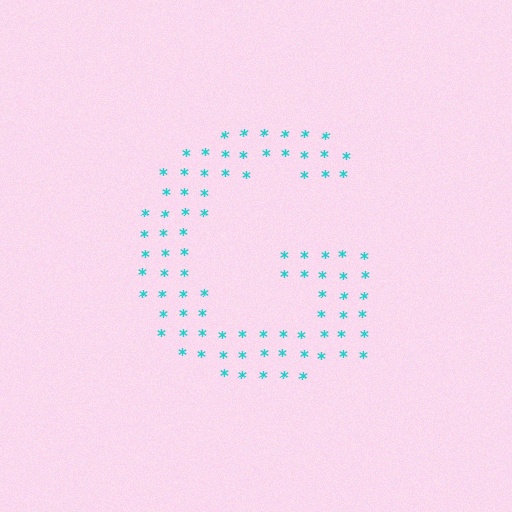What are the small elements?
The small elements are asterisks.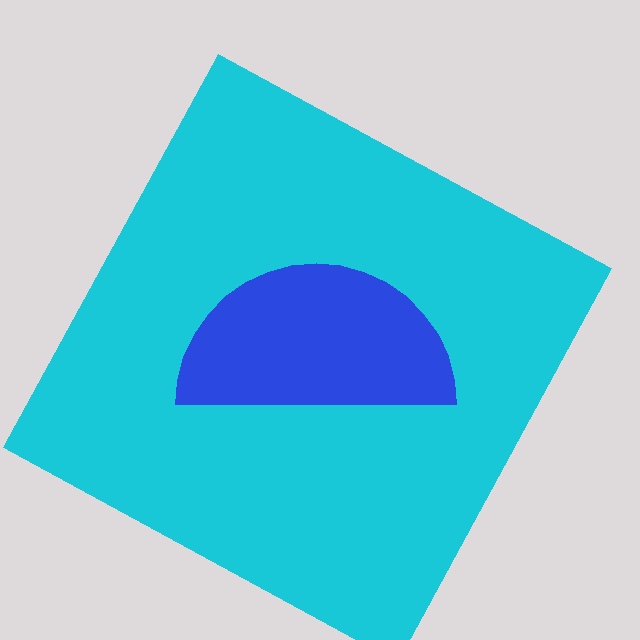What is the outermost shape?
The cyan square.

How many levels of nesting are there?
2.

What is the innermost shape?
The blue semicircle.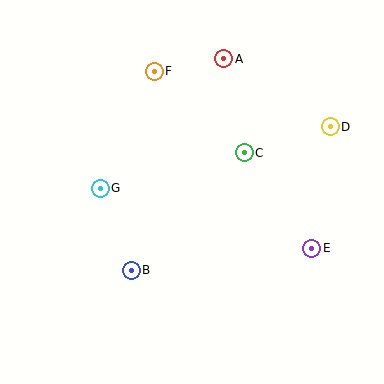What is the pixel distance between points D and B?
The distance between D and B is 245 pixels.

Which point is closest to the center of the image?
Point C at (244, 153) is closest to the center.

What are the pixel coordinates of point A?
Point A is at (224, 59).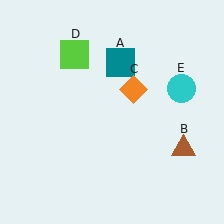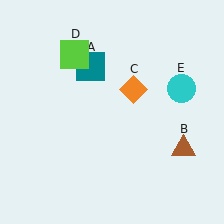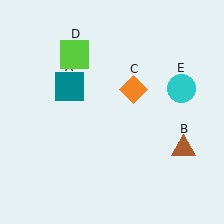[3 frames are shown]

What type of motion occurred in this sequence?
The teal square (object A) rotated counterclockwise around the center of the scene.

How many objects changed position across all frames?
1 object changed position: teal square (object A).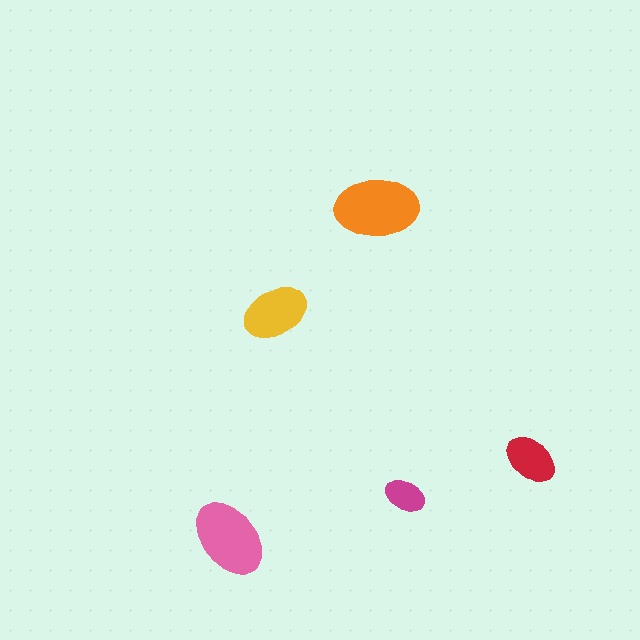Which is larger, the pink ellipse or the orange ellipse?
The orange one.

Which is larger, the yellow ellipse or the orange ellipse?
The orange one.